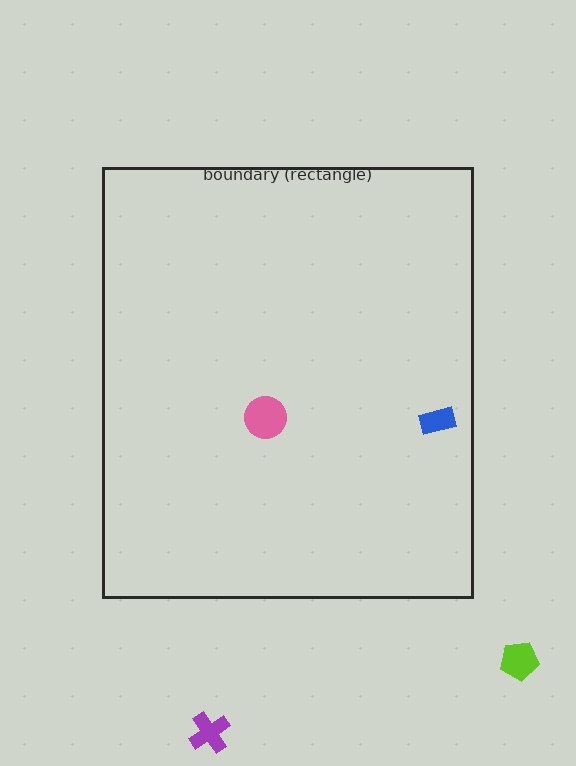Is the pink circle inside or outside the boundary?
Inside.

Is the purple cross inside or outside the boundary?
Outside.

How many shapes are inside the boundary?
2 inside, 2 outside.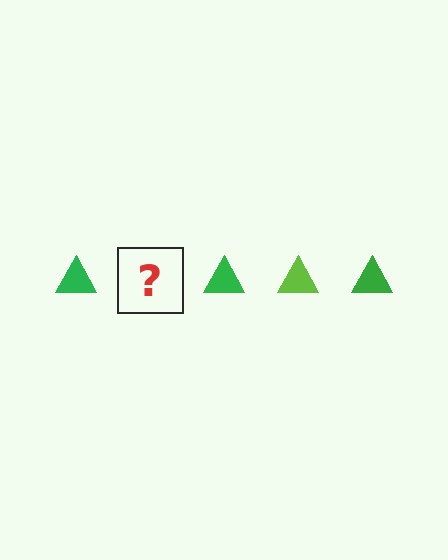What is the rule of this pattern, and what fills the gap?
The rule is that the pattern cycles through green, lime triangles. The gap should be filled with a lime triangle.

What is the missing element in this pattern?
The missing element is a lime triangle.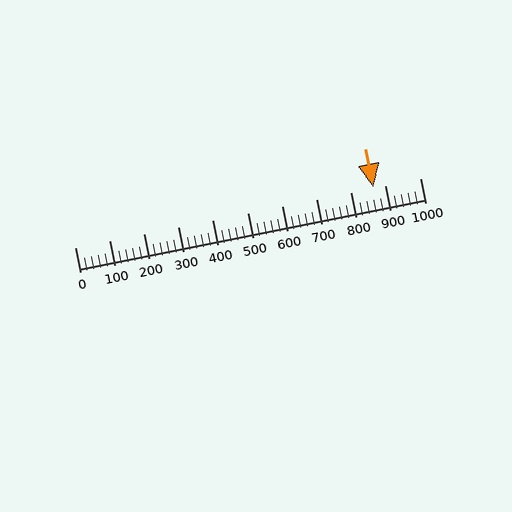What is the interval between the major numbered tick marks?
The major tick marks are spaced 100 units apart.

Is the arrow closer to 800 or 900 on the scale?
The arrow is closer to 900.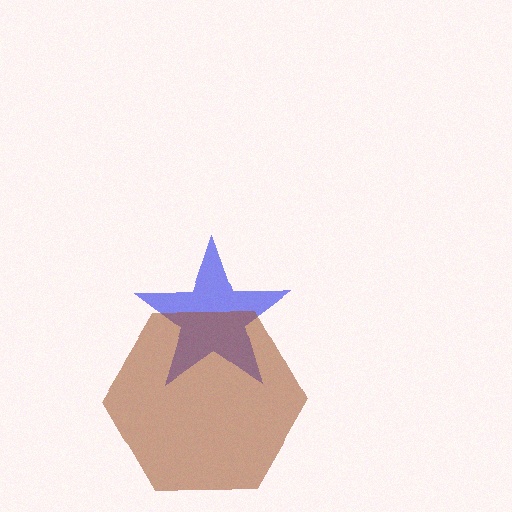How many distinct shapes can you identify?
There are 2 distinct shapes: a blue star, a brown hexagon.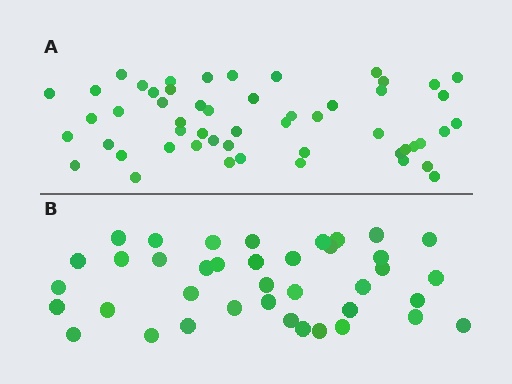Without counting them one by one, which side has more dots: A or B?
Region A (the top region) has more dots.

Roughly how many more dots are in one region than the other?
Region A has approximately 15 more dots than region B.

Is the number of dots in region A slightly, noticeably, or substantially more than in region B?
Region A has noticeably more, but not dramatically so. The ratio is roughly 1.4 to 1.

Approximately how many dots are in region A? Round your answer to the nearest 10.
About 50 dots. (The exact count is 53, which rounds to 50.)